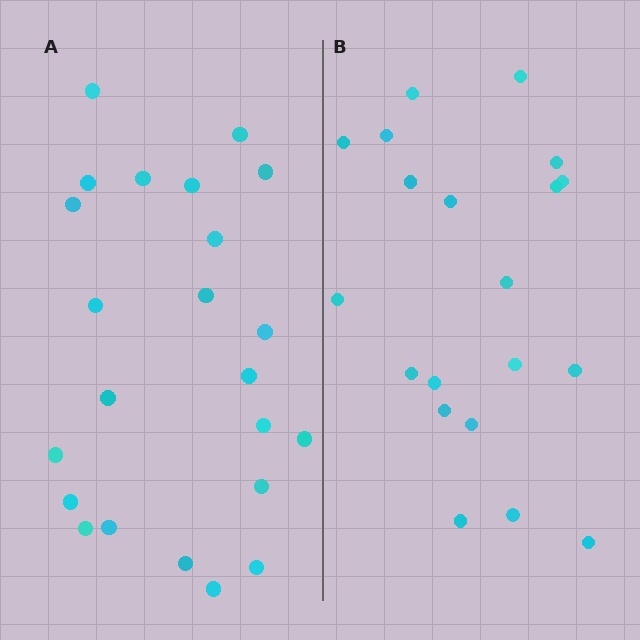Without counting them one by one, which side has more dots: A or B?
Region A (the left region) has more dots.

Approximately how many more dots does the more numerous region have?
Region A has just a few more — roughly 2 or 3 more dots than region B.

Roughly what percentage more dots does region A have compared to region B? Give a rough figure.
About 15% more.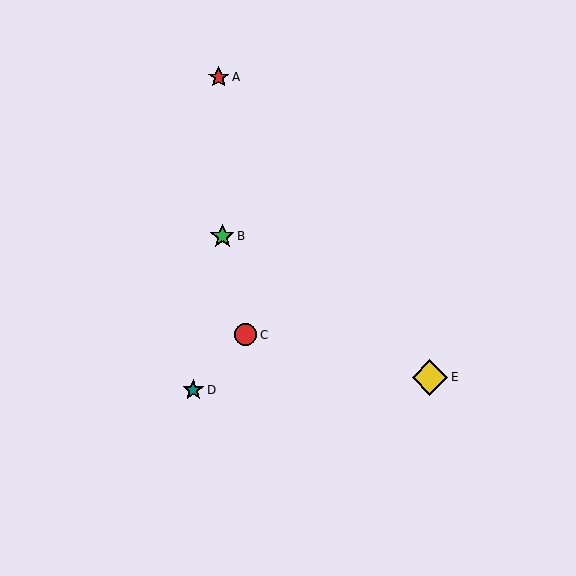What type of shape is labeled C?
Shape C is a red circle.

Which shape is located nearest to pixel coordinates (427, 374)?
The yellow diamond (labeled E) at (430, 377) is nearest to that location.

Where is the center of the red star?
The center of the red star is at (219, 77).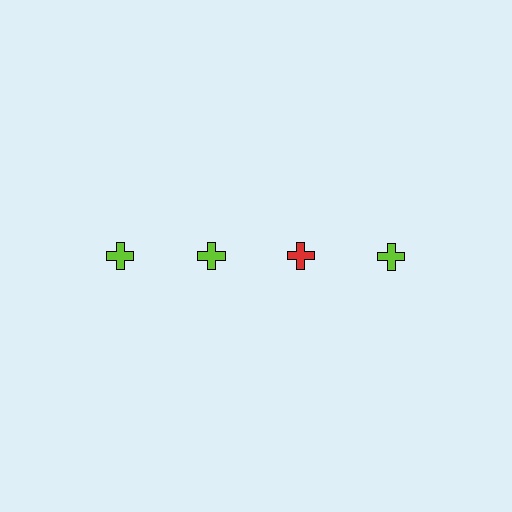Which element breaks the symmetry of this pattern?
The red cross in the top row, center column breaks the symmetry. All other shapes are lime crosses.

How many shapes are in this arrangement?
There are 4 shapes arranged in a grid pattern.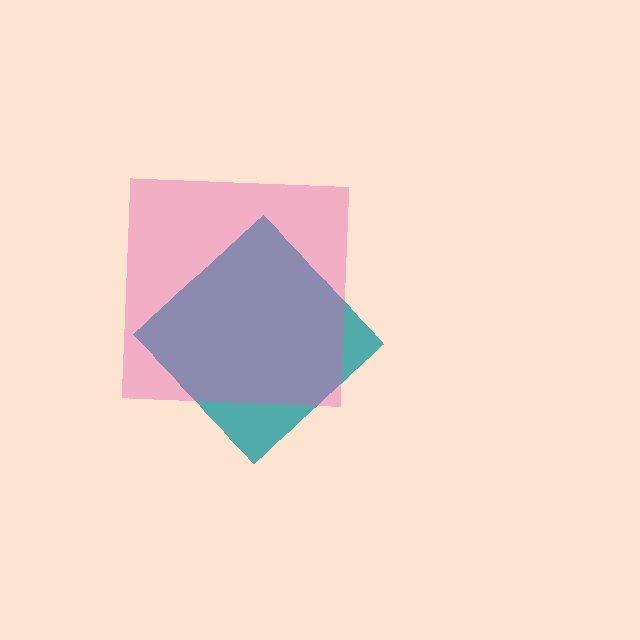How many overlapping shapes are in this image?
There are 2 overlapping shapes in the image.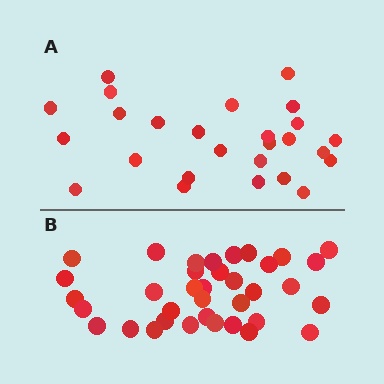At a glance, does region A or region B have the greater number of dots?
Region B (the bottom region) has more dots.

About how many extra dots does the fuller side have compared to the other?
Region B has roughly 10 or so more dots than region A.